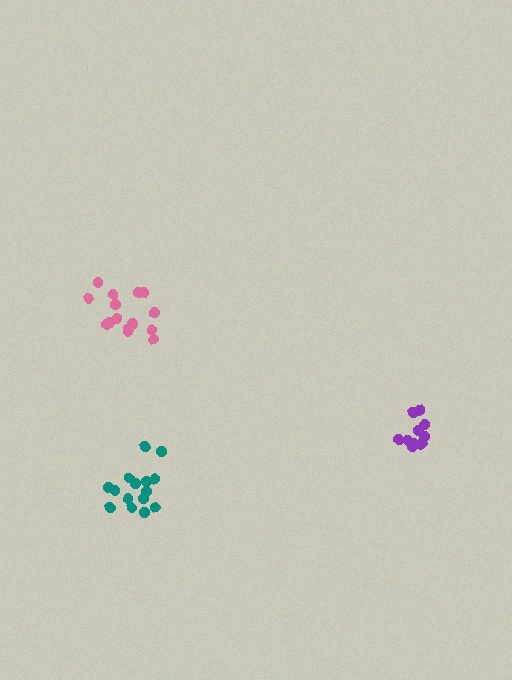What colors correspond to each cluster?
The clusters are colored: teal, pink, purple.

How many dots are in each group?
Group 1: 15 dots, Group 2: 15 dots, Group 3: 11 dots (41 total).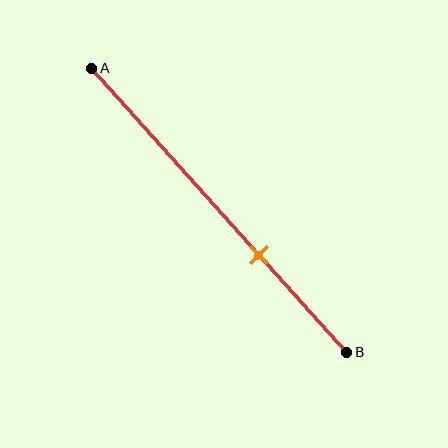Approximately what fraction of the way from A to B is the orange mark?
The orange mark is approximately 65% of the way from A to B.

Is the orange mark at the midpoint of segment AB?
No, the mark is at about 65% from A, not at the 50% midpoint.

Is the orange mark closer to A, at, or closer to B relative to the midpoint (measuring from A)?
The orange mark is closer to point B than the midpoint of segment AB.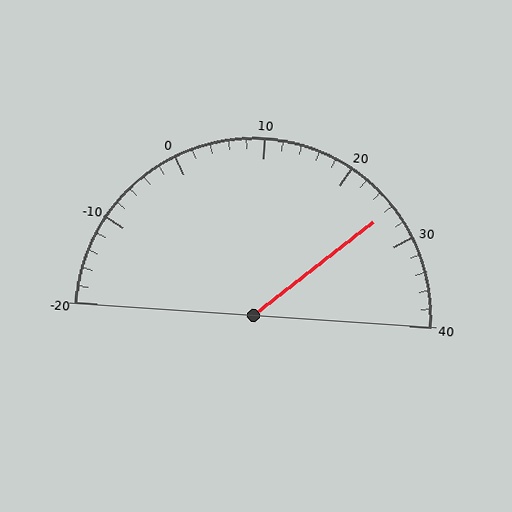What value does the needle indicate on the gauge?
The needle indicates approximately 26.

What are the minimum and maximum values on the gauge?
The gauge ranges from -20 to 40.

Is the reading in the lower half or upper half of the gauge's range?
The reading is in the upper half of the range (-20 to 40).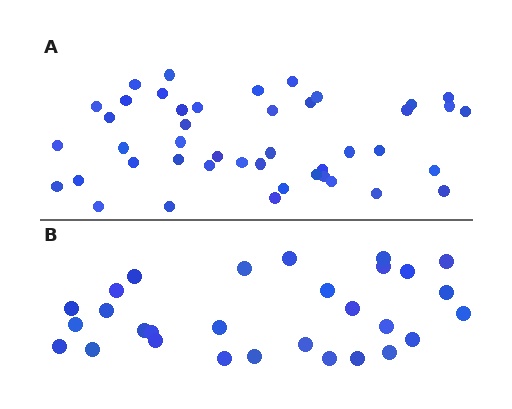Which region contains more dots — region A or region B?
Region A (the top region) has more dots.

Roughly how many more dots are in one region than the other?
Region A has approximately 15 more dots than region B.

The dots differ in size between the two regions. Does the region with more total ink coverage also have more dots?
No. Region B has more total ink coverage because its dots are larger, but region A actually contains more individual dots. Total area can be misleading — the number of items is what matters here.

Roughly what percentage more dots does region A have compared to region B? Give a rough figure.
About 50% more.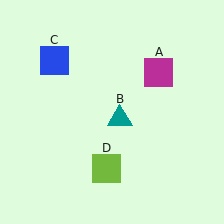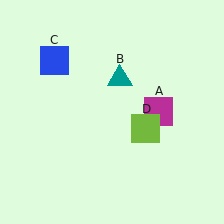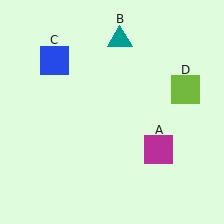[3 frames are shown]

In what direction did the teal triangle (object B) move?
The teal triangle (object B) moved up.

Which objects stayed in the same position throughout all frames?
Blue square (object C) remained stationary.